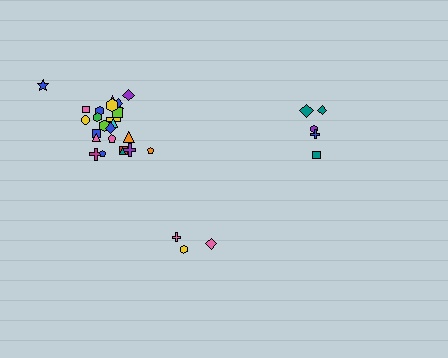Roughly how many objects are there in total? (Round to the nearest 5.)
Roughly 35 objects in total.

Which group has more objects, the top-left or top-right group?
The top-left group.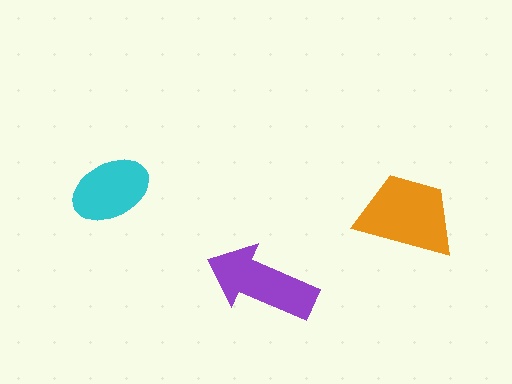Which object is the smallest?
The cyan ellipse.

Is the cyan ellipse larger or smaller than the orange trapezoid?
Smaller.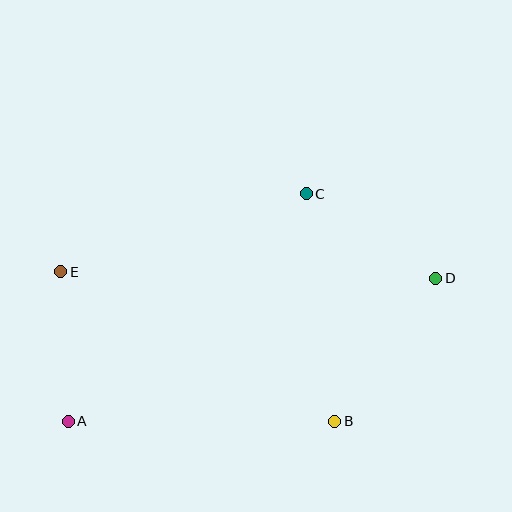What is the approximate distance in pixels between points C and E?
The distance between C and E is approximately 258 pixels.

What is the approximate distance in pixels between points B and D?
The distance between B and D is approximately 175 pixels.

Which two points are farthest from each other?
Points A and D are farthest from each other.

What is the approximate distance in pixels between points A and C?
The distance between A and C is approximately 330 pixels.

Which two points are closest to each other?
Points A and E are closest to each other.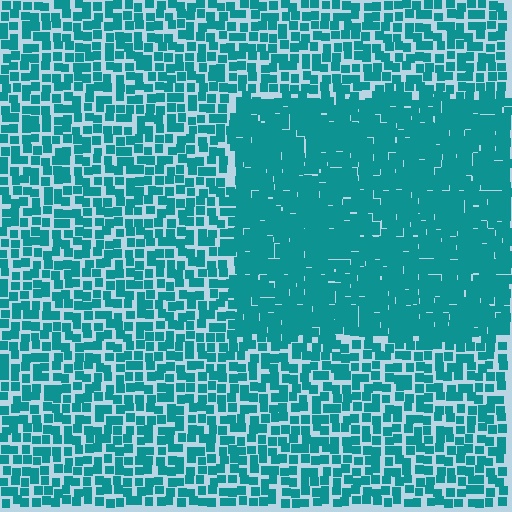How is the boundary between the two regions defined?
The boundary is defined by a change in element density (approximately 1.8x ratio). All elements are the same color, size, and shape.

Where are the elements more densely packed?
The elements are more densely packed inside the rectangle boundary.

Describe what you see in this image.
The image contains small teal elements arranged at two different densities. A rectangle-shaped region is visible where the elements are more densely packed than the surrounding area.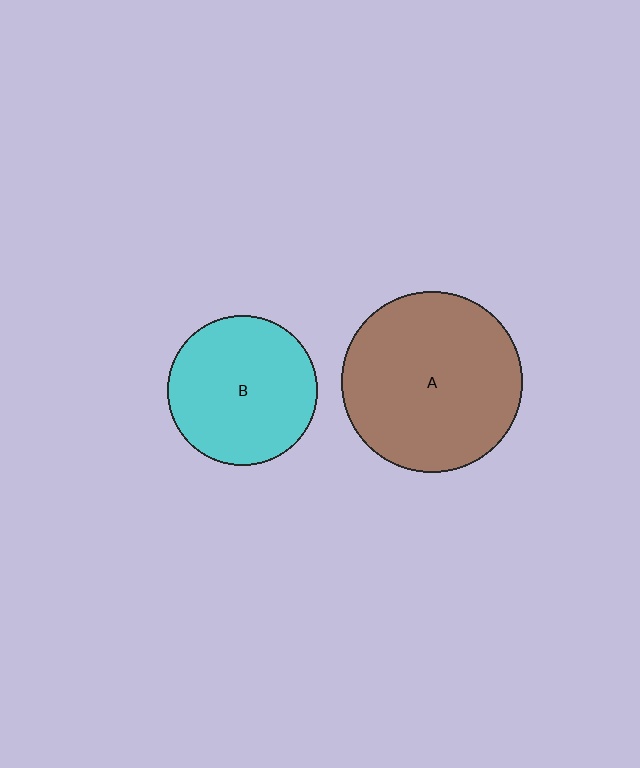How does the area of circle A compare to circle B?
Approximately 1.5 times.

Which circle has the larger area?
Circle A (brown).